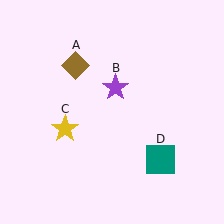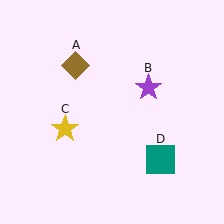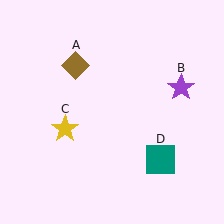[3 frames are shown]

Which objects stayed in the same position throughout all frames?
Brown diamond (object A) and yellow star (object C) and teal square (object D) remained stationary.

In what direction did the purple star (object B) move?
The purple star (object B) moved right.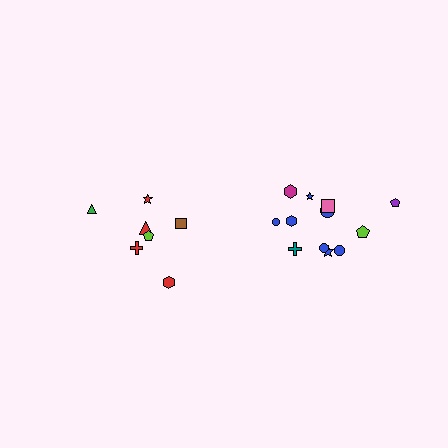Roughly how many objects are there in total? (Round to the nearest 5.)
Roughly 20 objects in total.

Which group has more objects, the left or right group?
The right group.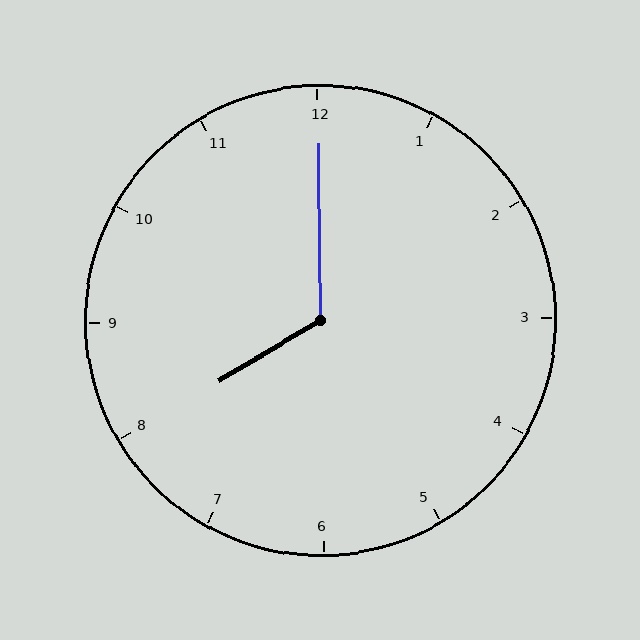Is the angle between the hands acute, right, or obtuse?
It is obtuse.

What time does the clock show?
8:00.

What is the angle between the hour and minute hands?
Approximately 120 degrees.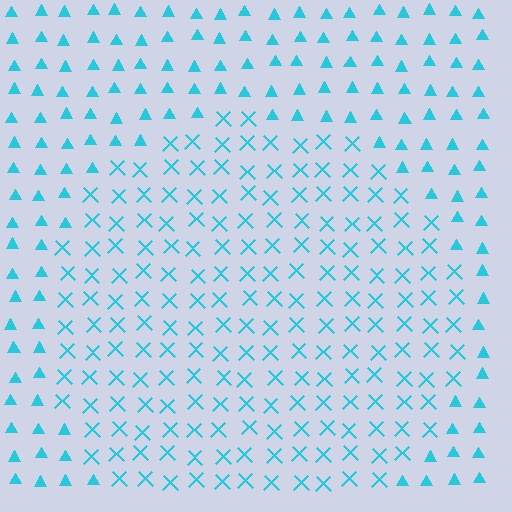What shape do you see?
I see a circle.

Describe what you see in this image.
The image is filled with small cyan elements arranged in a uniform grid. A circle-shaped region contains X marks, while the surrounding area contains triangles. The boundary is defined purely by the change in element shape.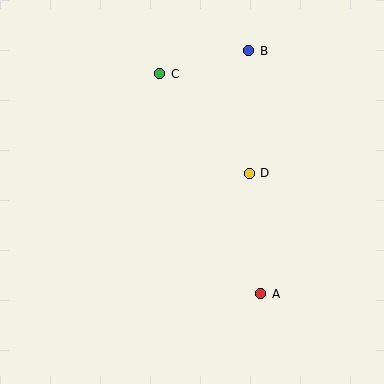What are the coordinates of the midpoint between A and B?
The midpoint between A and B is at (255, 172).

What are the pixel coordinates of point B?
Point B is at (249, 51).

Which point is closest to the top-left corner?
Point C is closest to the top-left corner.